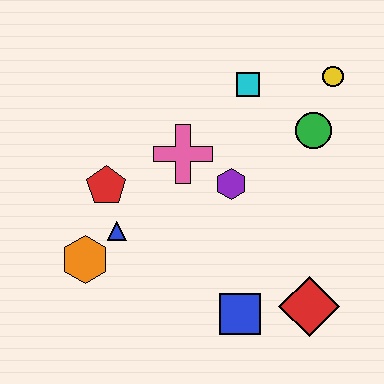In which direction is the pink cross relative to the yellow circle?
The pink cross is to the left of the yellow circle.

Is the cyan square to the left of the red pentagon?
No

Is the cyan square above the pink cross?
Yes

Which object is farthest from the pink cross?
The red diamond is farthest from the pink cross.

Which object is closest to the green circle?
The yellow circle is closest to the green circle.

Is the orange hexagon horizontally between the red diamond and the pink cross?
No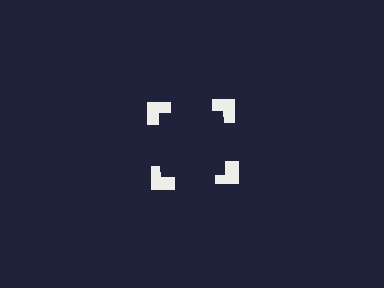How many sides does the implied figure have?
4 sides.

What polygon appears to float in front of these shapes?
An illusory square — its edges are inferred from the aligned wedge cuts in the notched squares, not physically drawn.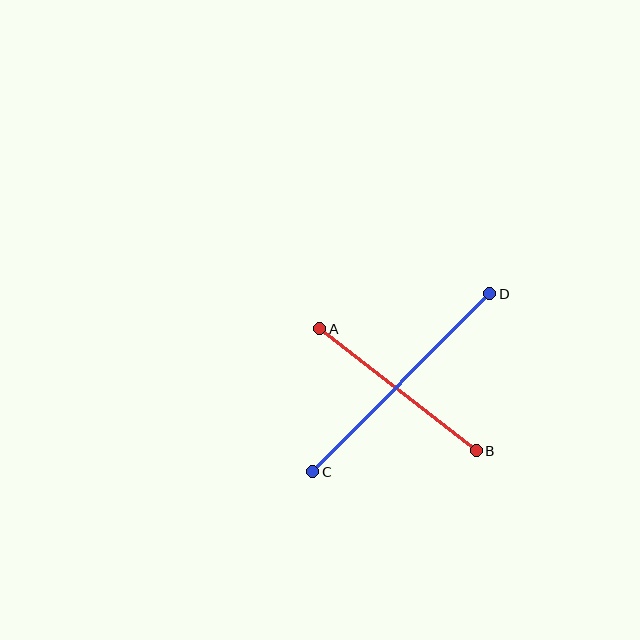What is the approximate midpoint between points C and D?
The midpoint is at approximately (401, 383) pixels.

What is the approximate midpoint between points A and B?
The midpoint is at approximately (398, 390) pixels.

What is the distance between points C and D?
The distance is approximately 251 pixels.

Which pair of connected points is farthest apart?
Points C and D are farthest apart.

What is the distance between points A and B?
The distance is approximately 199 pixels.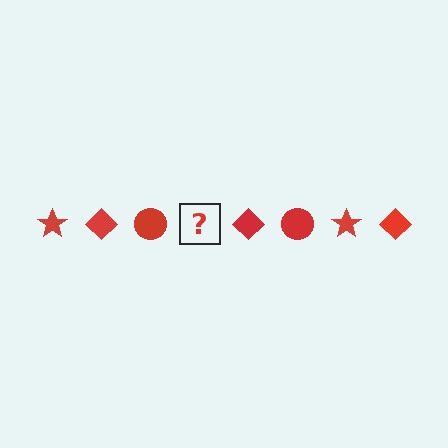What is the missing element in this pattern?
The missing element is a red star.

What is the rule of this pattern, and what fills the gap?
The rule is that the pattern cycles through star, diamond, circle shapes in red. The gap should be filled with a red star.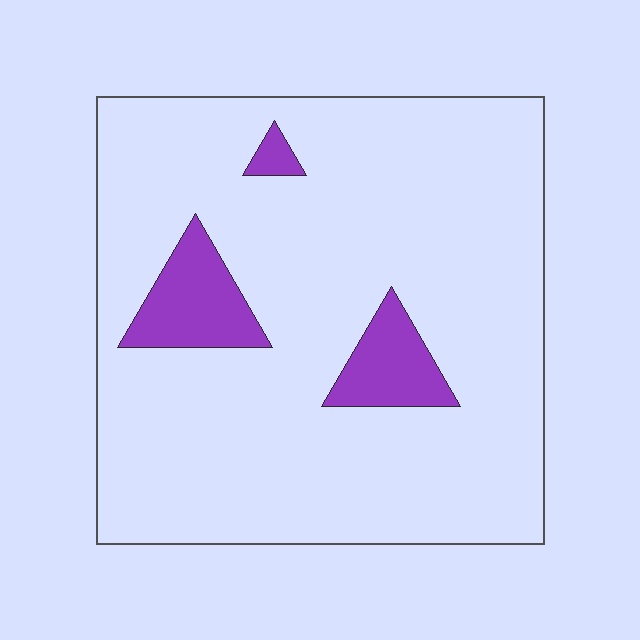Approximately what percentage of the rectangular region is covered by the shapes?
Approximately 10%.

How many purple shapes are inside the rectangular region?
3.